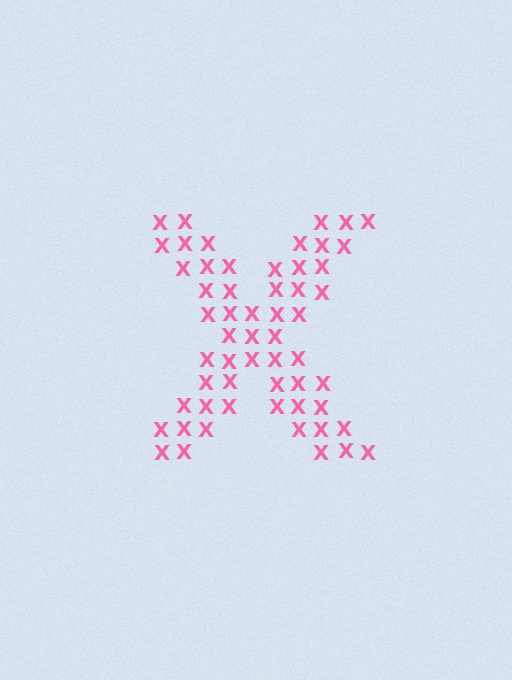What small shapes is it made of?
It is made of small letter X's.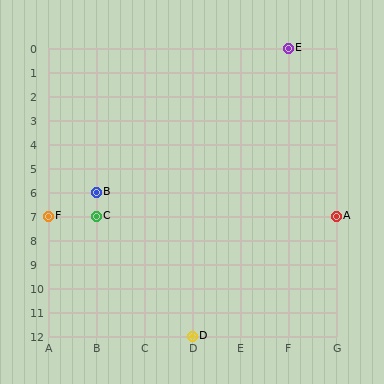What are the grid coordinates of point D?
Point D is at grid coordinates (D, 12).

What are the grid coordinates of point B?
Point B is at grid coordinates (B, 6).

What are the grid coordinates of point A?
Point A is at grid coordinates (G, 7).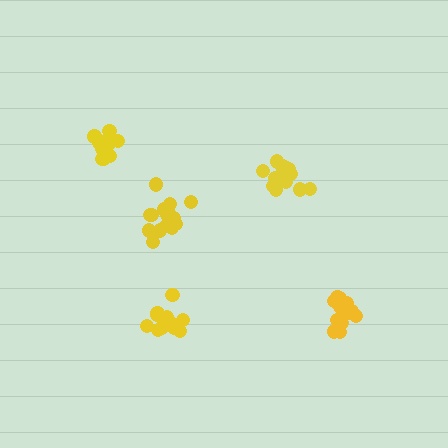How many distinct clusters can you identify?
There are 5 distinct clusters.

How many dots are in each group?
Group 1: 12 dots, Group 2: 16 dots, Group 3: 16 dots, Group 4: 16 dots, Group 5: 11 dots (71 total).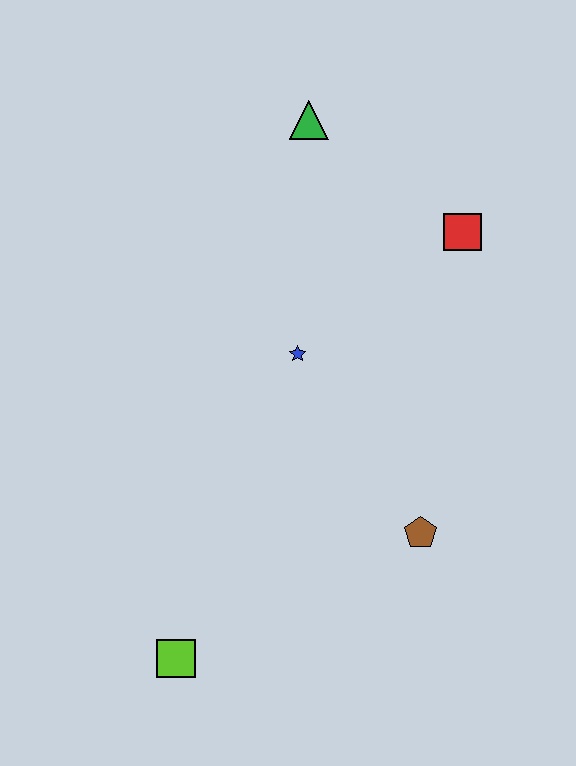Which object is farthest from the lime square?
The green triangle is farthest from the lime square.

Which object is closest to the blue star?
The red square is closest to the blue star.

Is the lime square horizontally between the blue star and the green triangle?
No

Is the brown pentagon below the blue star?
Yes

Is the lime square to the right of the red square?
No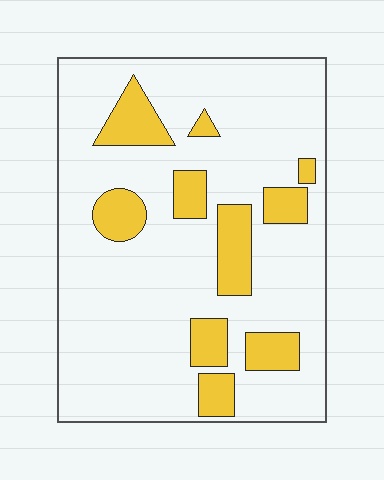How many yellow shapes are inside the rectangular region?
10.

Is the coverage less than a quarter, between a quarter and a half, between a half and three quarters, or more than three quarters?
Less than a quarter.